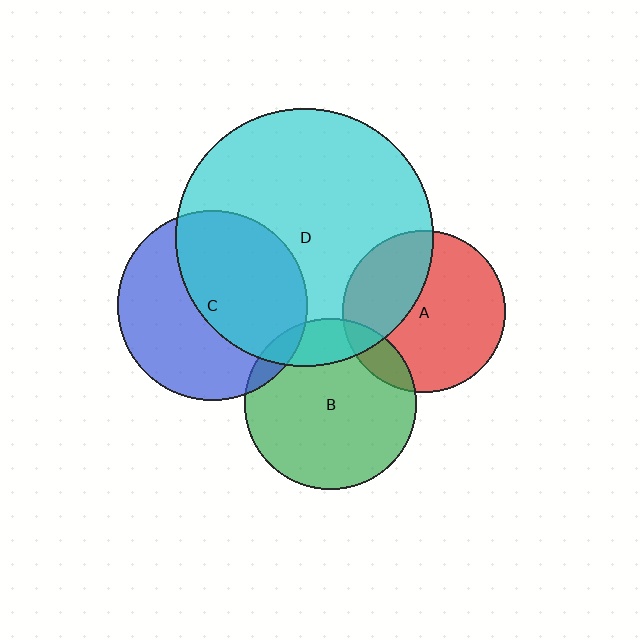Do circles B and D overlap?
Yes.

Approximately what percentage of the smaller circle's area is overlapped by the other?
Approximately 20%.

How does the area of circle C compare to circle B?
Approximately 1.2 times.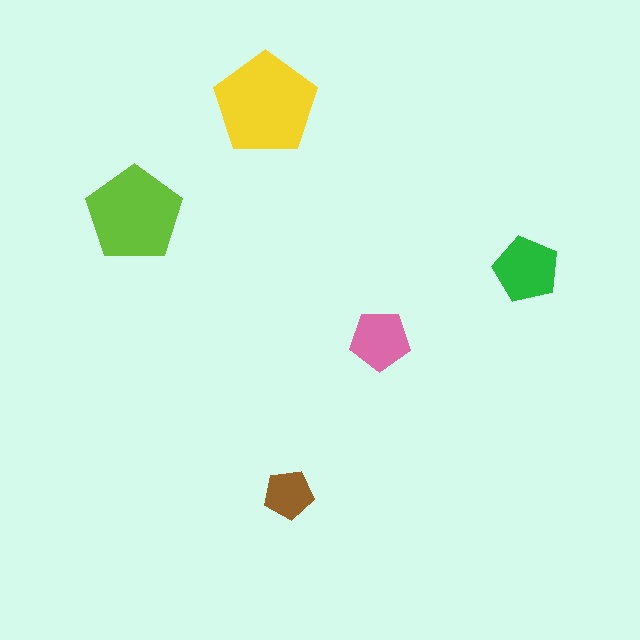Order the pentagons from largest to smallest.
the yellow one, the lime one, the green one, the pink one, the brown one.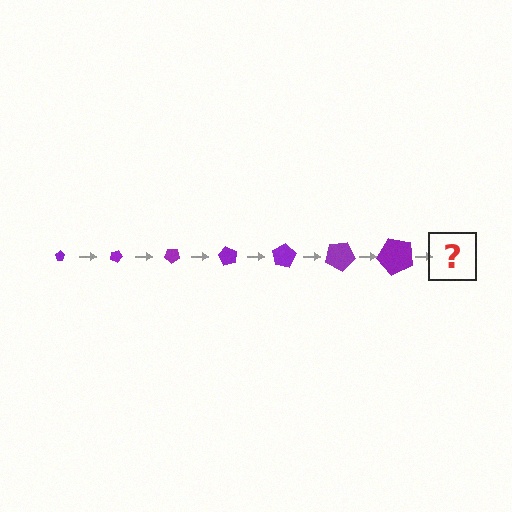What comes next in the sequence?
The next element should be a pentagon, larger than the previous one and rotated 140 degrees from the start.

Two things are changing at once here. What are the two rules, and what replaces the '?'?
The two rules are that the pentagon grows larger each step and it rotates 20 degrees each step. The '?' should be a pentagon, larger than the previous one and rotated 140 degrees from the start.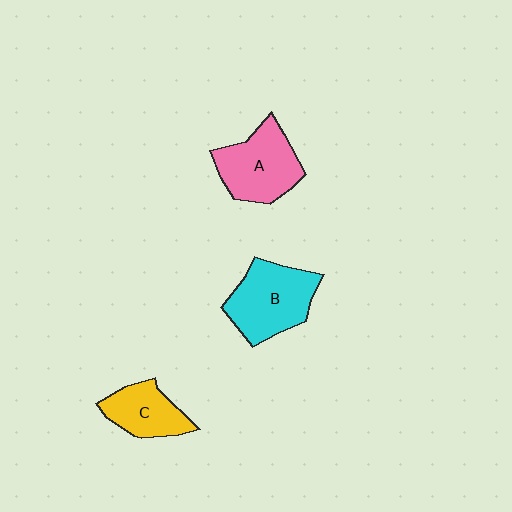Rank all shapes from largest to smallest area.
From largest to smallest: B (cyan), A (pink), C (yellow).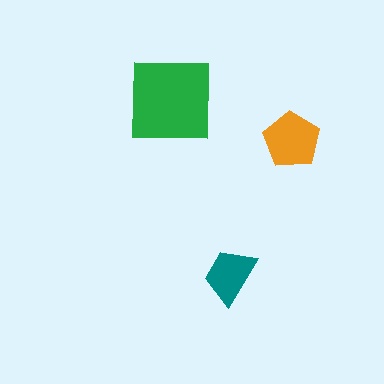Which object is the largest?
The green square.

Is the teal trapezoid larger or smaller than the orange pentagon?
Smaller.